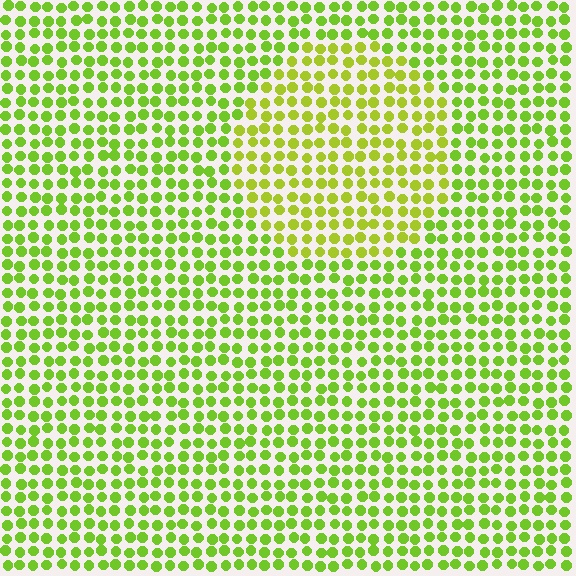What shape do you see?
I see a circle.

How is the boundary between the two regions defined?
The boundary is defined purely by a slight shift in hue (about 19 degrees). Spacing, size, and orientation are identical on both sides.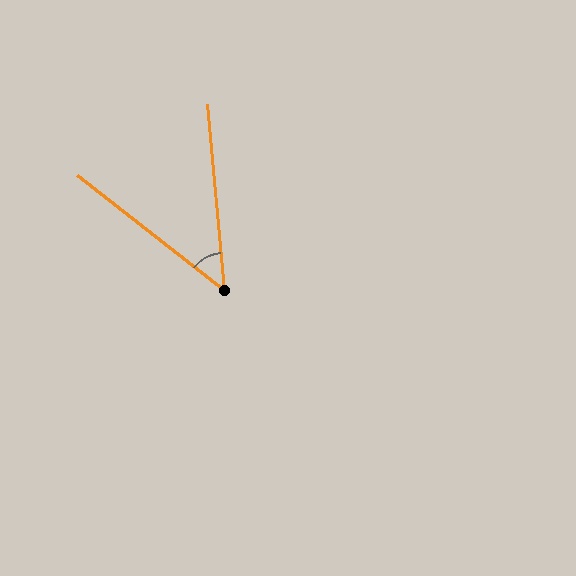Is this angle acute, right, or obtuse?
It is acute.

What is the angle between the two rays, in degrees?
Approximately 47 degrees.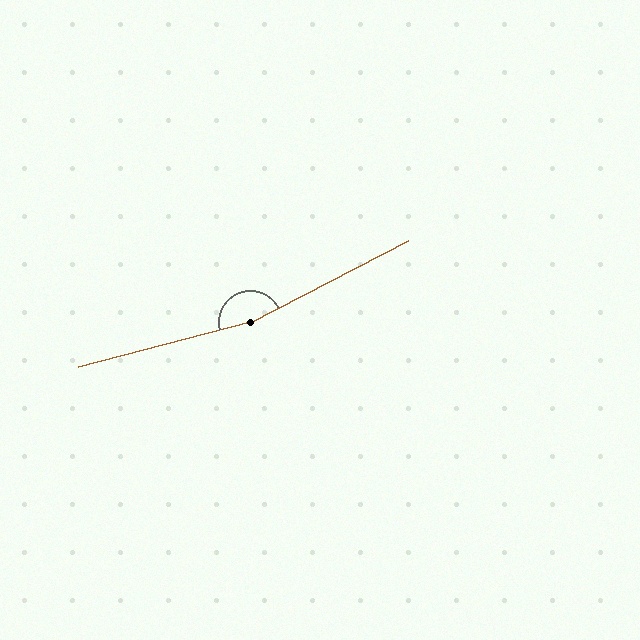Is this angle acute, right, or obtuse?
It is obtuse.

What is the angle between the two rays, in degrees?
Approximately 167 degrees.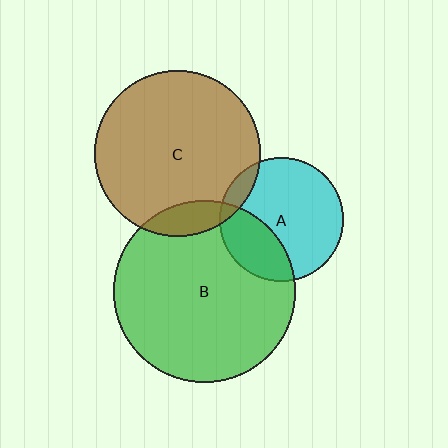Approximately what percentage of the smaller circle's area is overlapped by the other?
Approximately 10%.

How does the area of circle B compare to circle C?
Approximately 1.2 times.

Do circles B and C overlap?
Yes.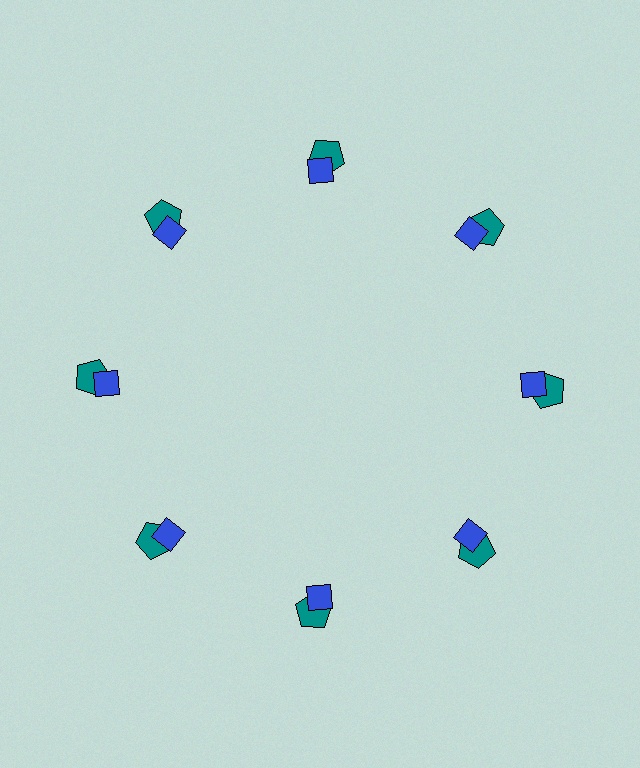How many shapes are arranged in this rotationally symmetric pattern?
There are 16 shapes, arranged in 8 groups of 2.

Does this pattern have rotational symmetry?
Yes, this pattern has 8-fold rotational symmetry. It looks the same after rotating 45 degrees around the center.